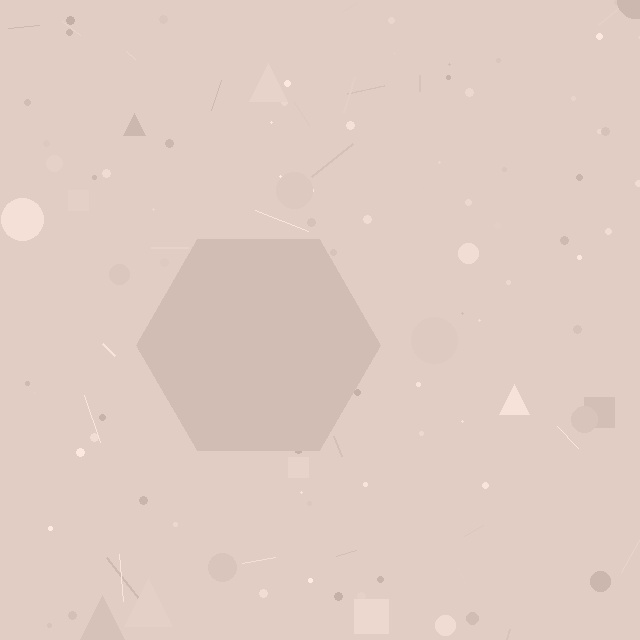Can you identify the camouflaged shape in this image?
The camouflaged shape is a hexagon.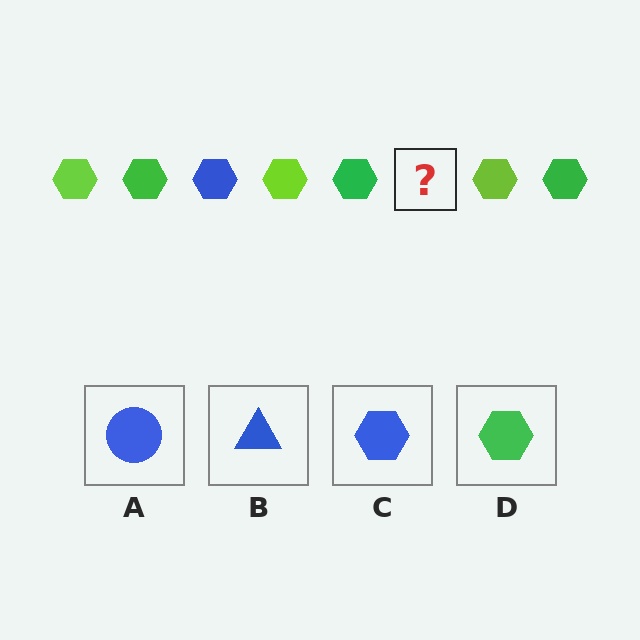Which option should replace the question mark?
Option C.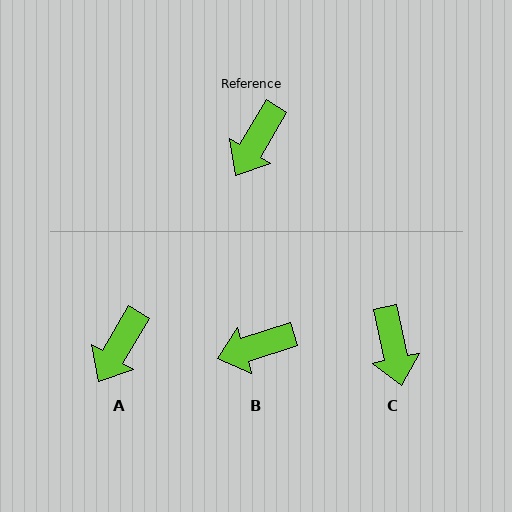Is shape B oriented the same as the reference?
No, it is off by about 42 degrees.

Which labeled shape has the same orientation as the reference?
A.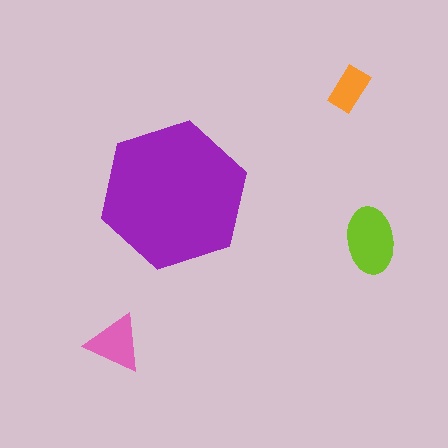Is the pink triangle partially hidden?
No, the pink triangle is fully visible.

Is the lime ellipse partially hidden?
No, the lime ellipse is fully visible.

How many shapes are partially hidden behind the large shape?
0 shapes are partially hidden.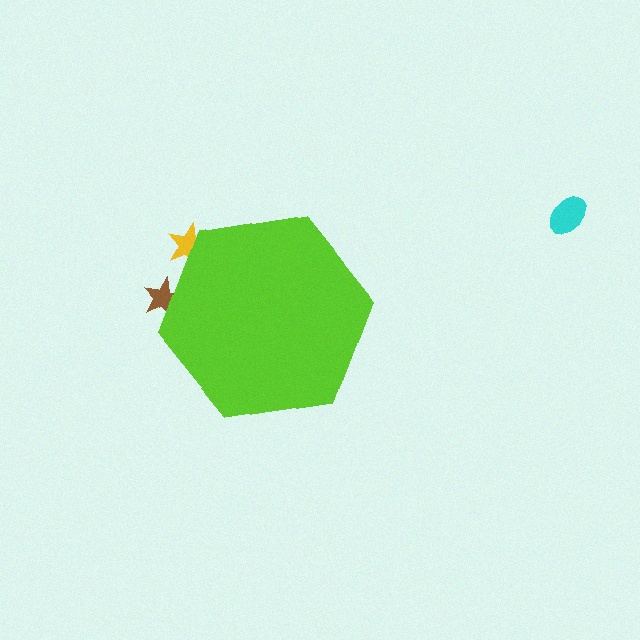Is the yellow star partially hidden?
Yes, the yellow star is partially hidden behind the lime hexagon.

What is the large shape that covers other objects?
A lime hexagon.